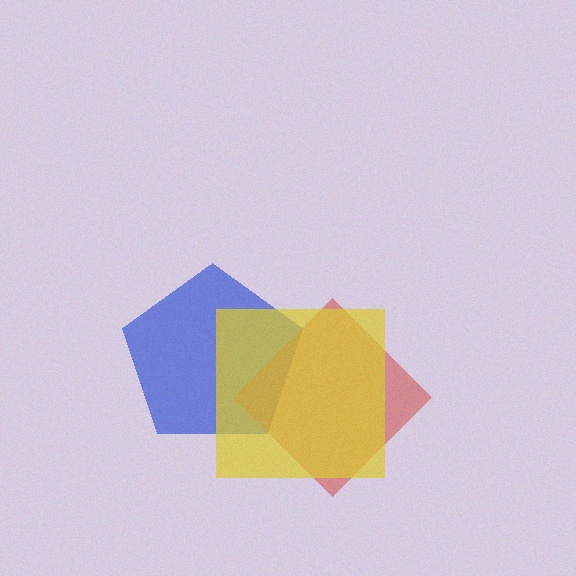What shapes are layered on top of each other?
The layered shapes are: a blue pentagon, a red diamond, a yellow square.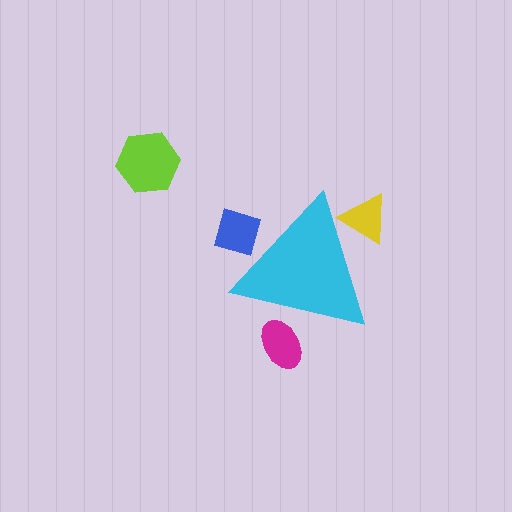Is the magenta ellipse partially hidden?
Yes, the magenta ellipse is partially hidden behind the cyan triangle.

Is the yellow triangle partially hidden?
Yes, the yellow triangle is partially hidden behind the cyan triangle.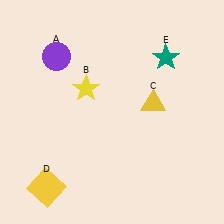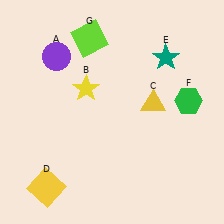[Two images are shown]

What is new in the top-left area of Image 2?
A lime square (G) was added in the top-left area of Image 2.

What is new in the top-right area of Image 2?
A green hexagon (F) was added in the top-right area of Image 2.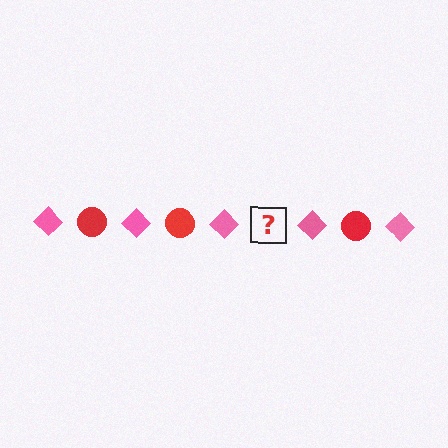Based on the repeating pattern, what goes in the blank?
The blank should be a red circle.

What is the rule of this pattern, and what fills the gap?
The rule is that the pattern alternates between pink diamond and red circle. The gap should be filled with a red circle.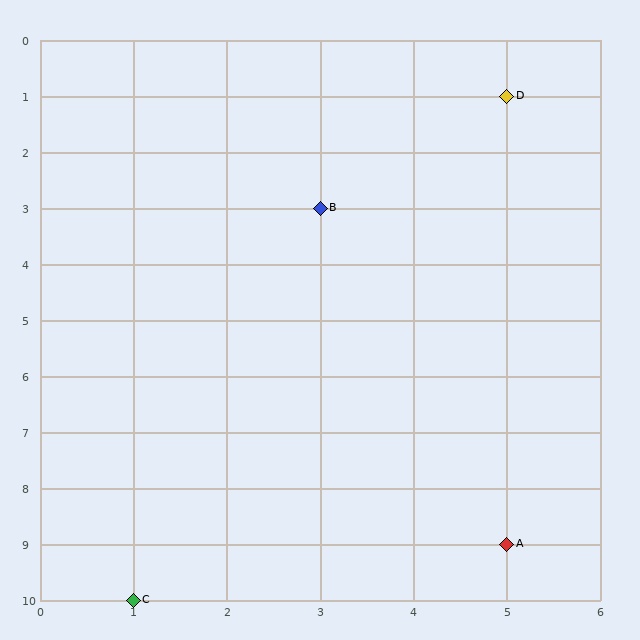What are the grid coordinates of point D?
Point D is at grid coordinates (5, 1).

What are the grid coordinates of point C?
Point C is at grid coordinates (1, 10).